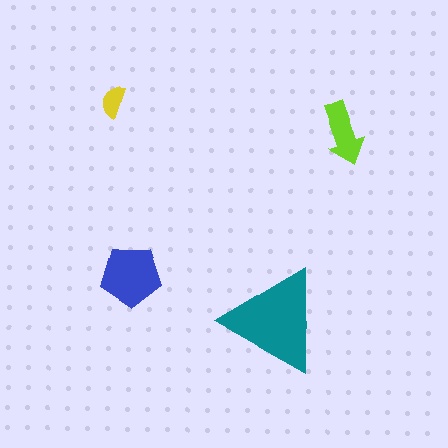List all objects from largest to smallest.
The teal triangle, the blue pentagon, the lime arrow, the yellow semicircle.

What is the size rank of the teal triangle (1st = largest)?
1st.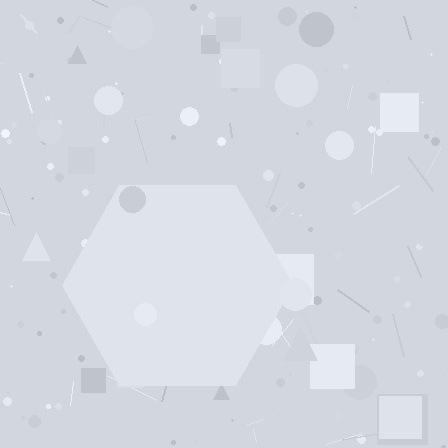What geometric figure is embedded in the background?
A hexagon is embedded in the background.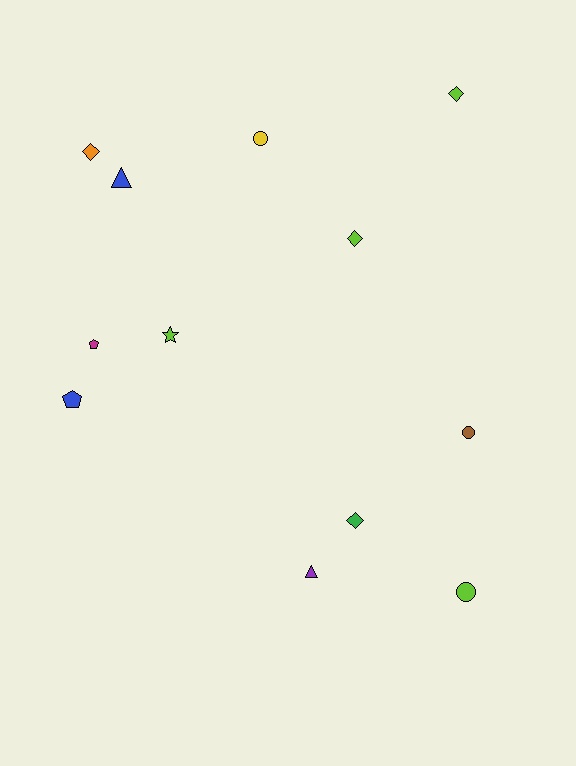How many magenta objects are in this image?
There is 1 magenta object.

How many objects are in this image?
There are 12 objects.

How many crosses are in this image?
There are no crosses.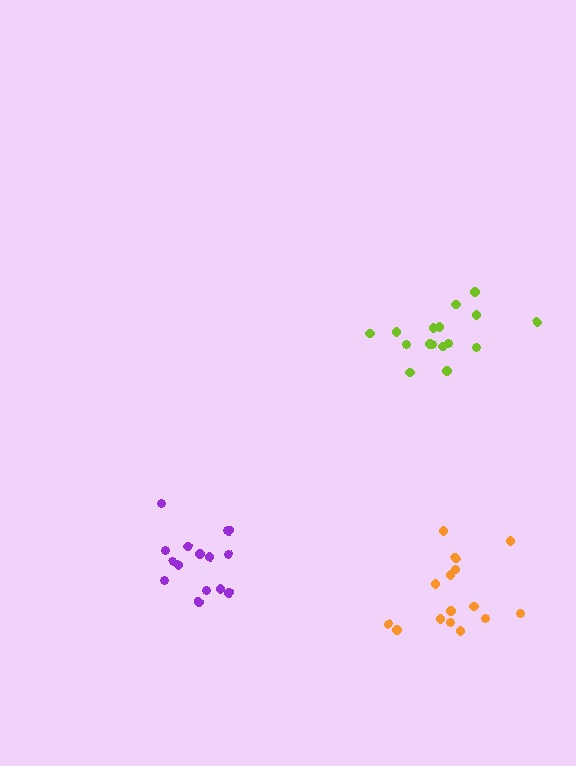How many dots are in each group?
Group 1: 15 dots, Group 2: 16 dots, Group 3: 15 dots (46 total).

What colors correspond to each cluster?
The clusters are colored: purple, lime, orange.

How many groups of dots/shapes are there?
There are 3 groups.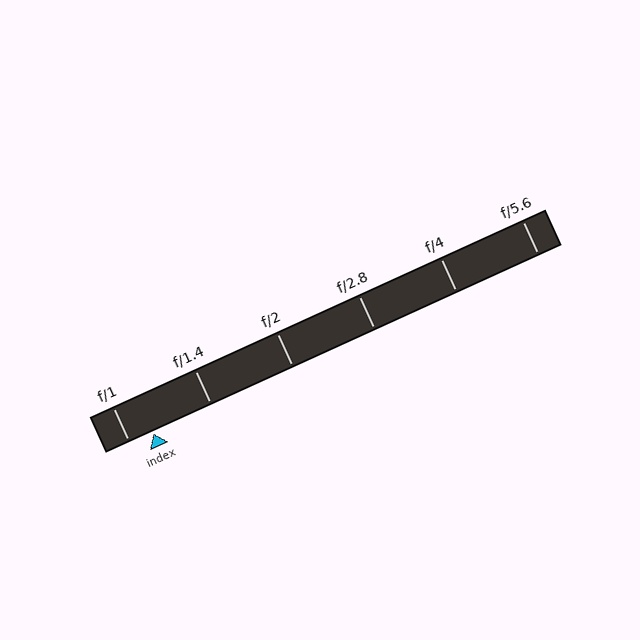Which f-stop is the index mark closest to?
The index mark is closest to f/1.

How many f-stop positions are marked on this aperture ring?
There are 6 f-stop positions marked.